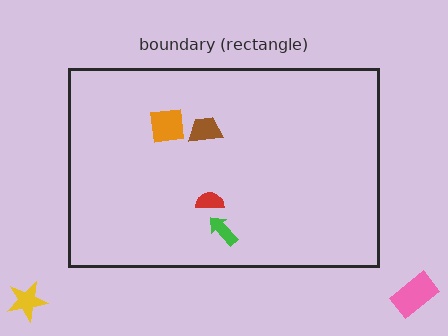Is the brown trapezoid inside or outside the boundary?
Inside.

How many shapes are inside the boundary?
4 inside, 2 outside.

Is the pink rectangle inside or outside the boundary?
Outside.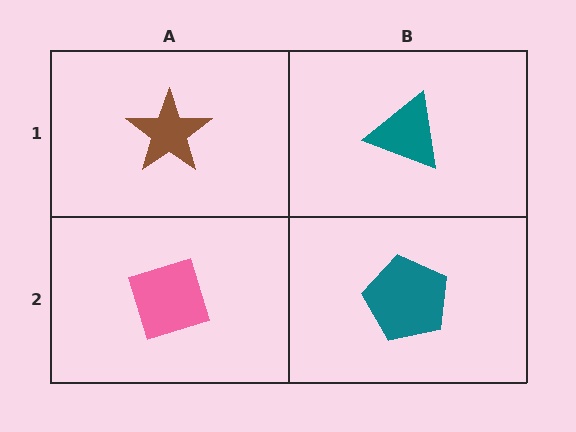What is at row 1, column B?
A teal triangle.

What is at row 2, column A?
A pink diamond.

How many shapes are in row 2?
2 shapes.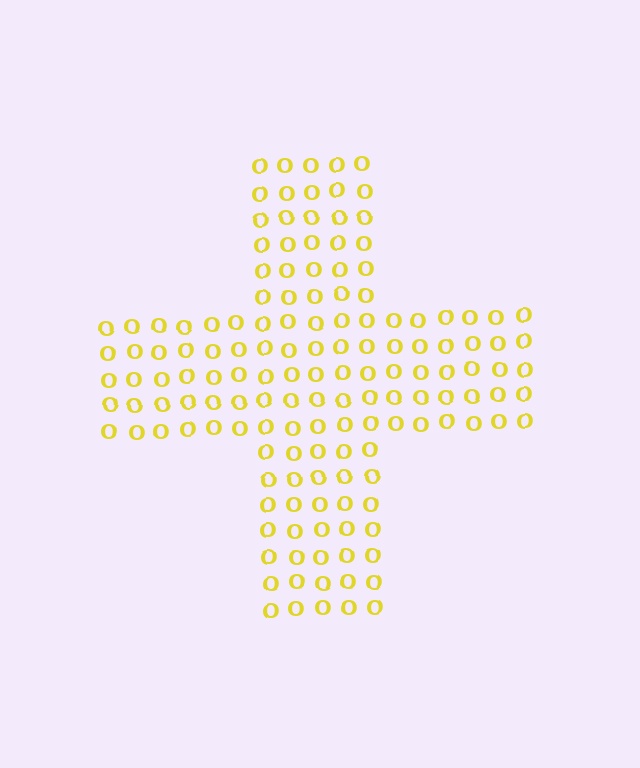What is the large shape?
The large shape is a cross.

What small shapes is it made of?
It is made of small letter O's.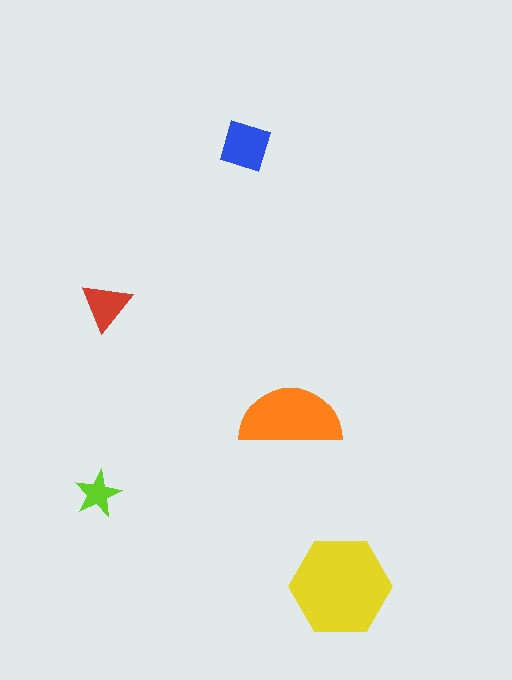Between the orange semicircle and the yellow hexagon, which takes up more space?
The yellow hexagon.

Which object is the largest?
The yellow hexagon.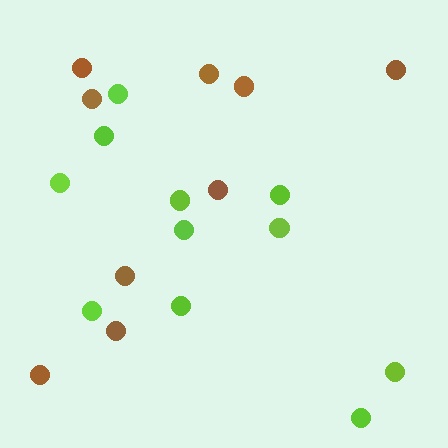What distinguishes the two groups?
There are 2 groups: one group of lime circles (11) and one group of brown circles (9).